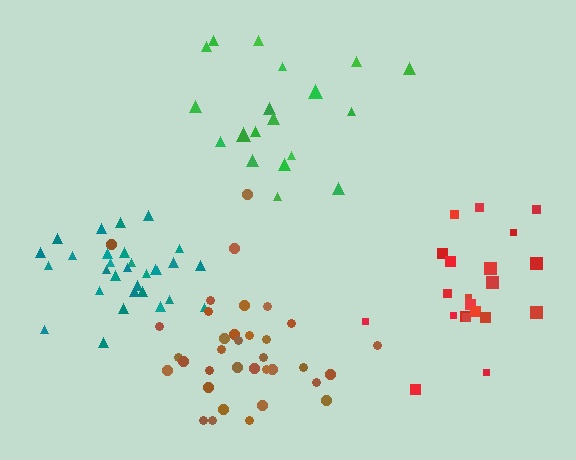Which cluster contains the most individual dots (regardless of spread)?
Brown (35).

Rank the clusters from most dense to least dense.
teal, red, brown, green.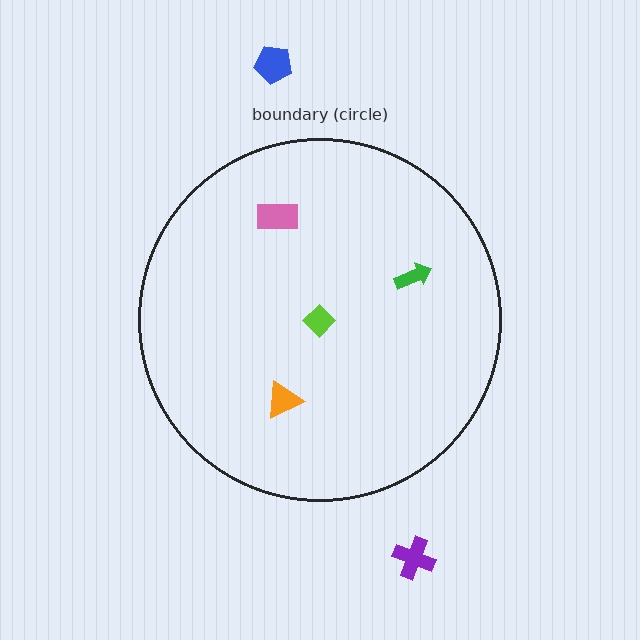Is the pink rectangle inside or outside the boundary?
Inside.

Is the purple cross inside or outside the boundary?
Outside.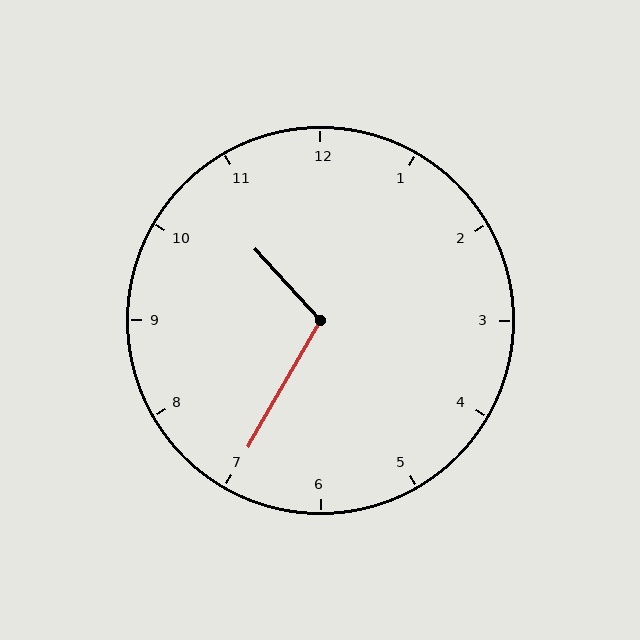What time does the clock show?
10:35.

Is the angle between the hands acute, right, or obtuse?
It is obtuse.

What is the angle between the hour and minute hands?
Approximately 108 degrees.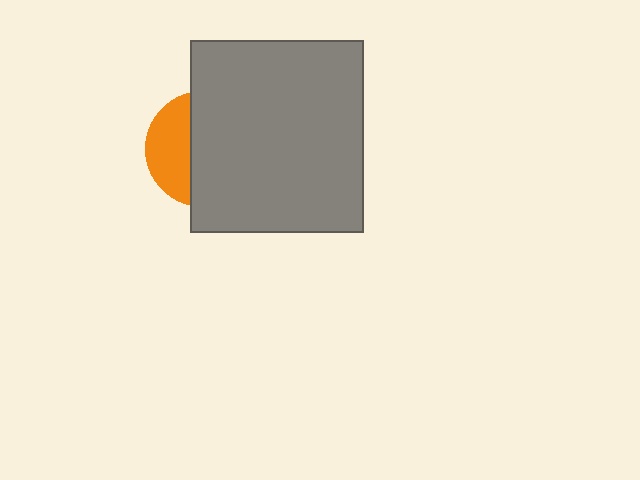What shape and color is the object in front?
The object in front is a gray rectangle.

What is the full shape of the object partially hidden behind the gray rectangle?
The partially hidden object is an orange circle.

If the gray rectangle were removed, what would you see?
You would see the complete orange circle.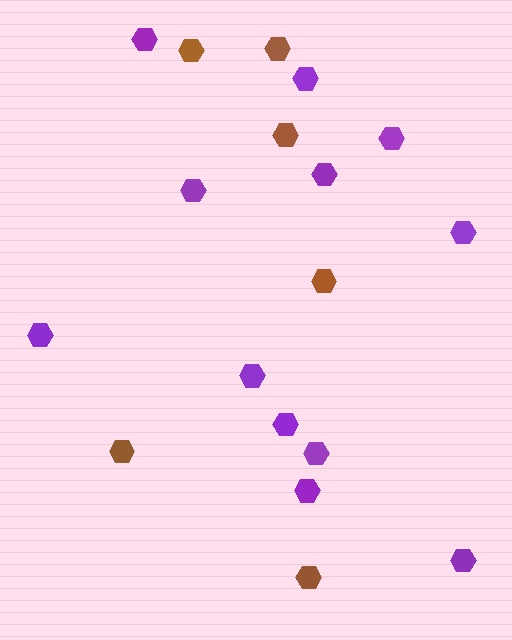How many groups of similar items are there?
There are 2 groups: one group of brown hexagons (6) and one group of purple hexagons (12).